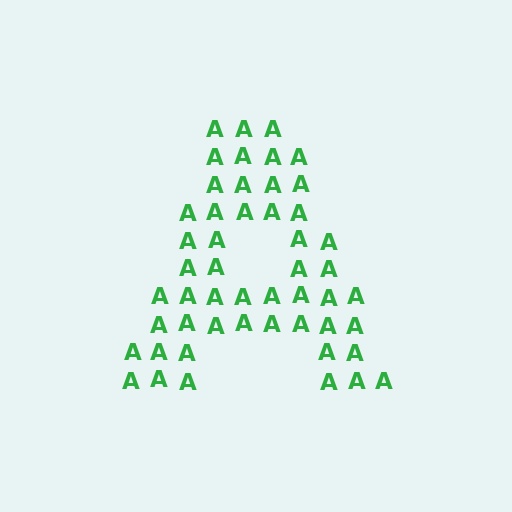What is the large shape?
The large shape is the letter A.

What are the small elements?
The small elements are letter A's.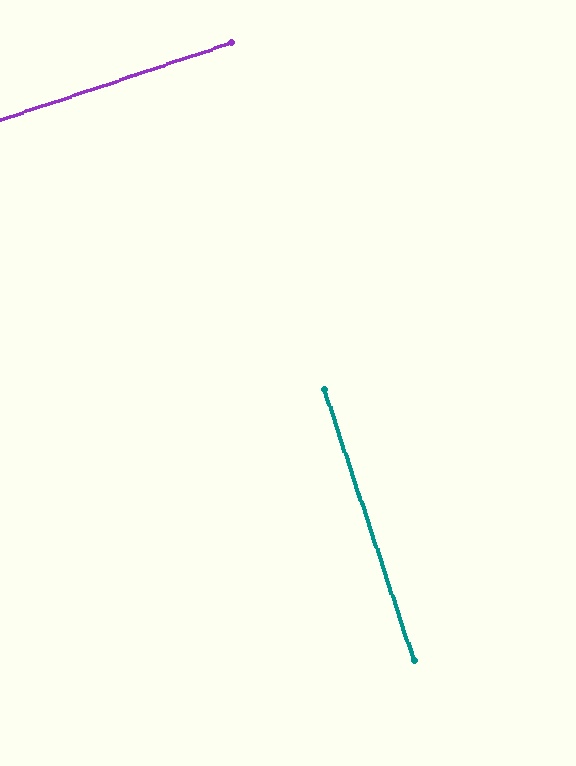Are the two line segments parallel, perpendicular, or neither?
Perpendicular — they meet at approximately 90°.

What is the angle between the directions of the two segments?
Approximately 90 degrees.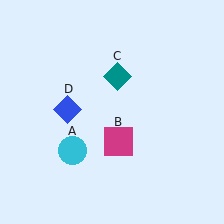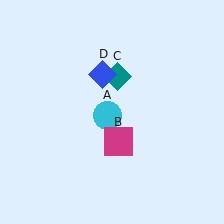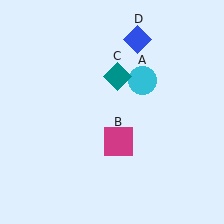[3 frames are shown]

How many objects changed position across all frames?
2 objects changed position: cyan circle (object A), blue diamond (object D).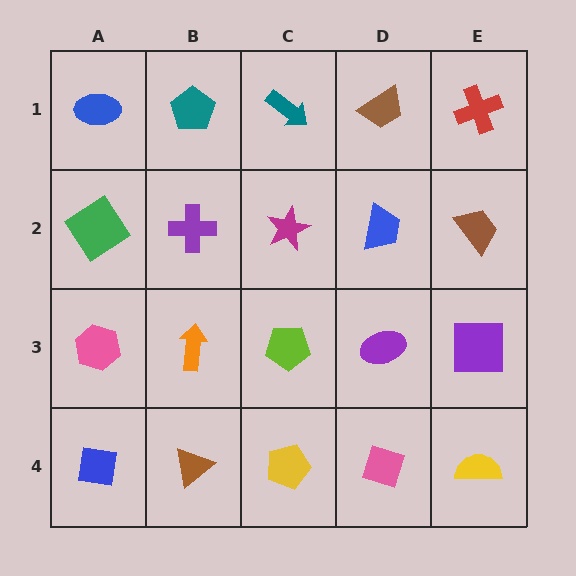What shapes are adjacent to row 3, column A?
A green diamond (row 2, column A), a blue square (row 4, column A), an orange arrow (row 3, column B).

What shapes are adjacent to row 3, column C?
A magenta star (row 2, column C), a yellow pentagon (row 4, column C), an orange arrow (row 3, column B), a purple ellipse (row 3, column D).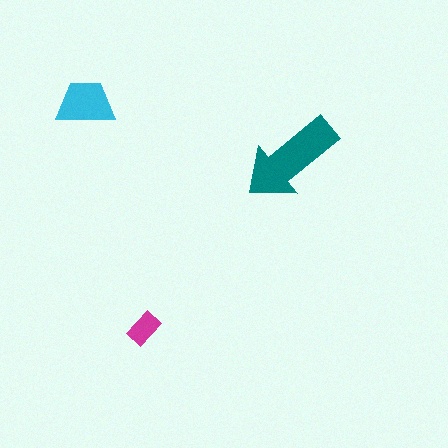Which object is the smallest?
The magenta rectangle.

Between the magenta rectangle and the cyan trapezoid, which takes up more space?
The cyan trapezoid.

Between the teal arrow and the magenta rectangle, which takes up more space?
The teal arrow.